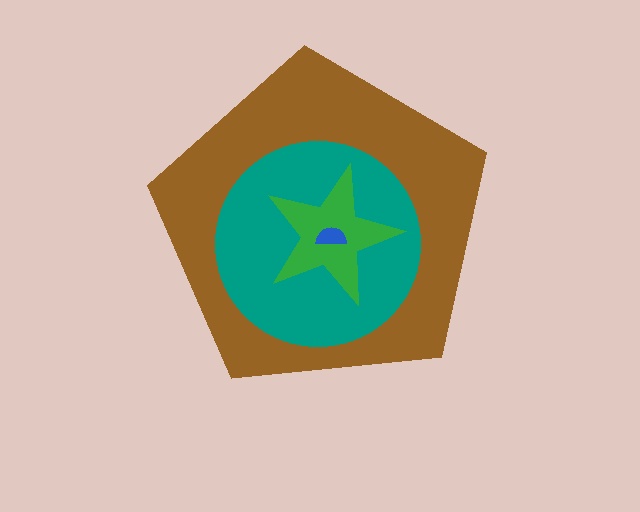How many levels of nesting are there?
4.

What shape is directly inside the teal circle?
The green star.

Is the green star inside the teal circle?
Yes.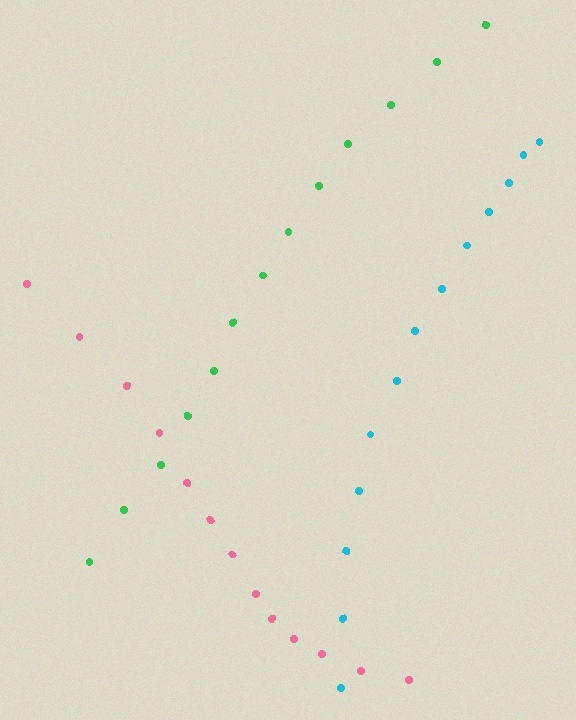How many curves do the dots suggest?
There are 3 distinct paths.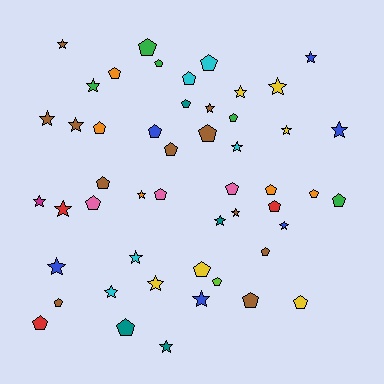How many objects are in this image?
There are 50 objects.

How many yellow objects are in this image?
There are 6 yellow objects.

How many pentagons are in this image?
There are 27 pentagons.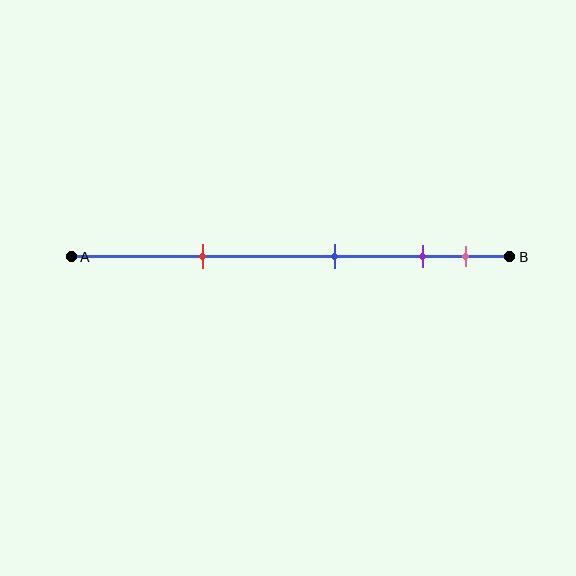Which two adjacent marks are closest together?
The purple and pink marks are the closest adjacent pair.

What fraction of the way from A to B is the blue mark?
The blue mark is approximately 60% (0.6) of the way from A to B.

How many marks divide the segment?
There are 4 marks dividing the segment.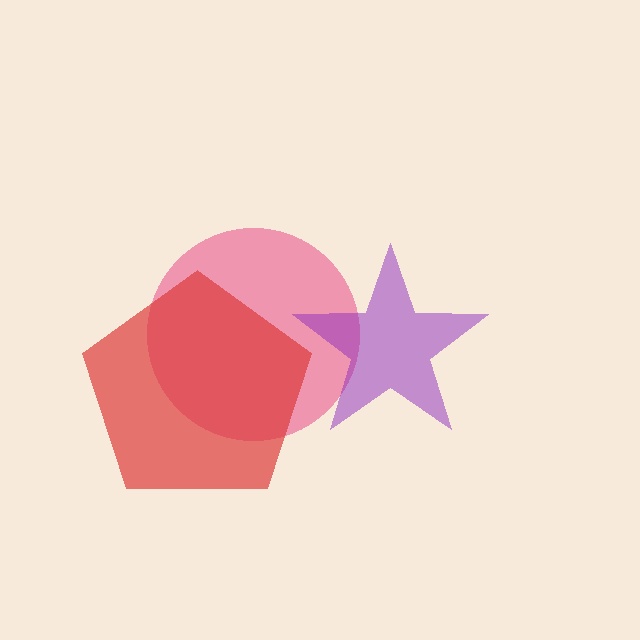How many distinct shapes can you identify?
There are 3 distinct shapes: a pink circle, a purple star, a red pentagon.